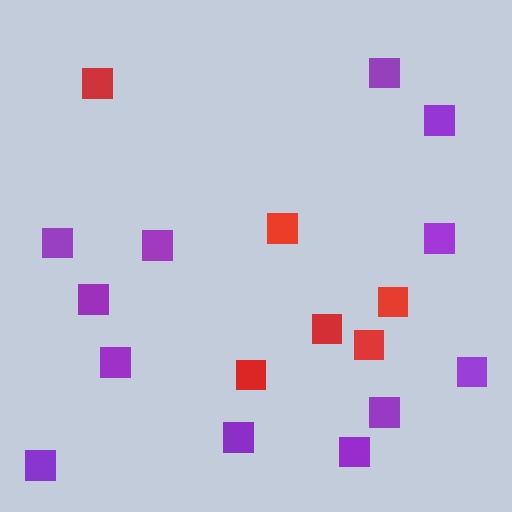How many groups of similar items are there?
There are 2 groups: one group of purple squares (12) and one group of red squares (6).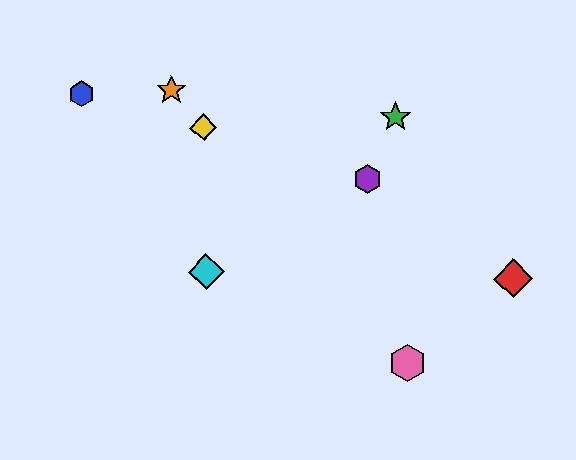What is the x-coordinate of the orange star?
The orange star is at x≈171.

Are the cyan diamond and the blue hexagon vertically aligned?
No, the cyan diamond is at x≈206 and the blue hexagon is at x≈81.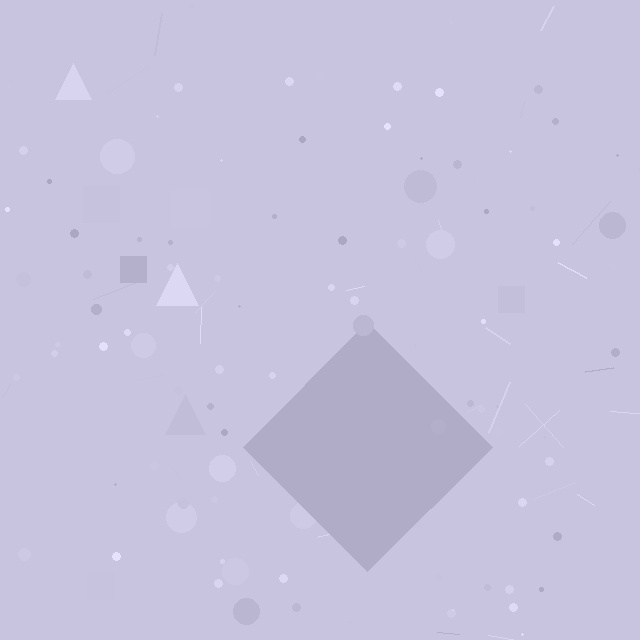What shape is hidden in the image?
A diamond is hidden in the image.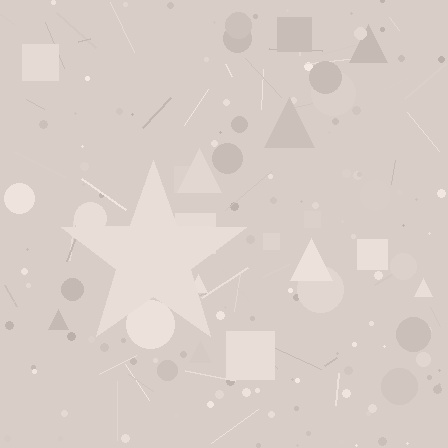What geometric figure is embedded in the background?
A star is embedded in the background.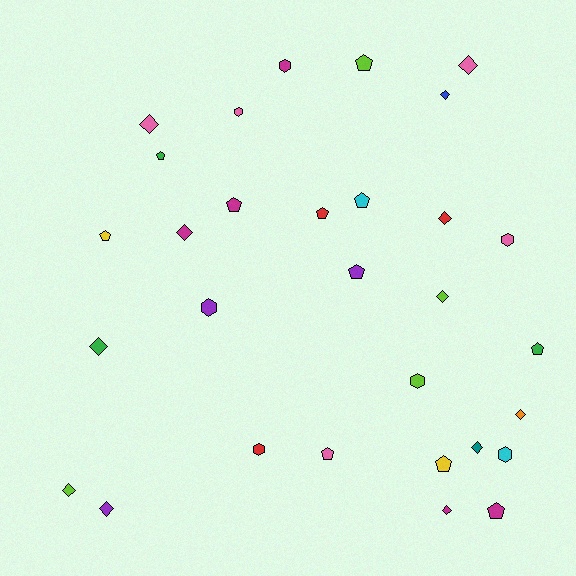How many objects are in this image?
There are 30 objects.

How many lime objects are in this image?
There are 4 lime objects.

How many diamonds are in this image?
There are 12 diamonds.